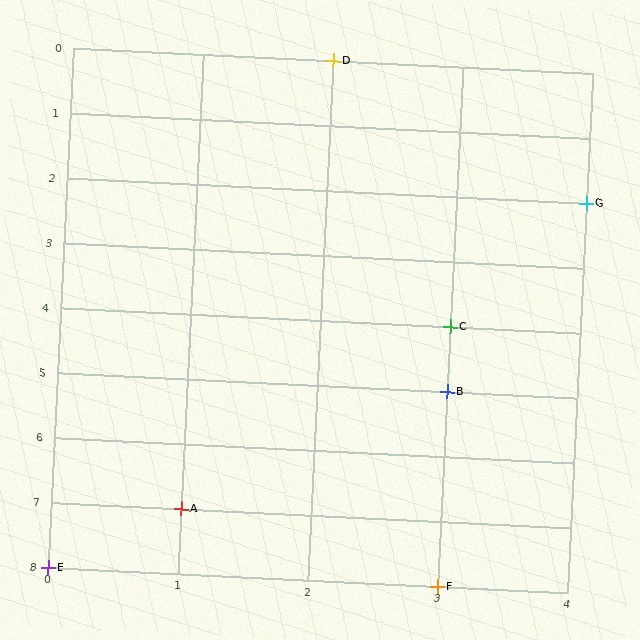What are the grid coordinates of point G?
Point G is at grid coordinates (4, 2).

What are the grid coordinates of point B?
Point B is at grid coordinates (3, 5).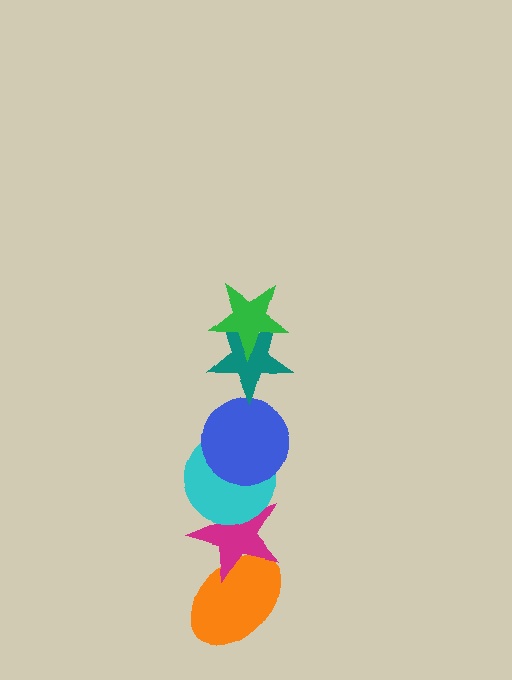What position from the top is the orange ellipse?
The orange ellipse is 6th from the top.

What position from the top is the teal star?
The teal star is 2nd from the top.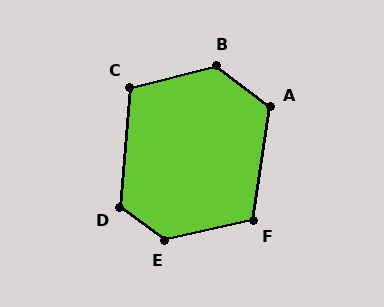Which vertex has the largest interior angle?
E, at approximately 132 degrees.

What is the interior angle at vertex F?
Approximately 111 degrees (obtuse).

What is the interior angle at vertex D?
Approximately 120 degrees (obtuse).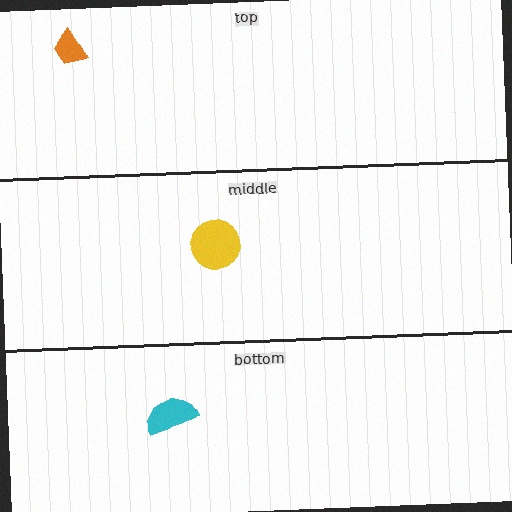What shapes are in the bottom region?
The cyan semicircle.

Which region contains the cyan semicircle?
The bottom region.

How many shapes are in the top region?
1.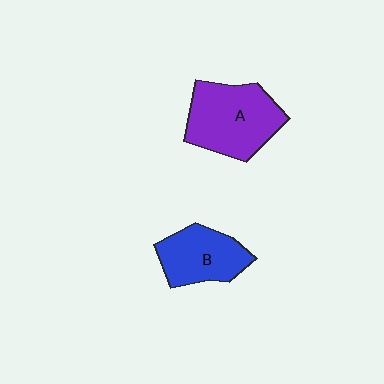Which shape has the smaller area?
Shape B (blue).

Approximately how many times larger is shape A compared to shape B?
Approximately 1.4 times.